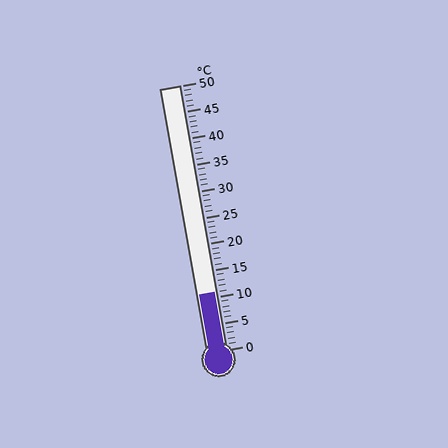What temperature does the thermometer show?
The thermometer shows approximately 11°C.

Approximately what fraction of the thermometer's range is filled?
The thermometer is filled to approximately 20% of its range.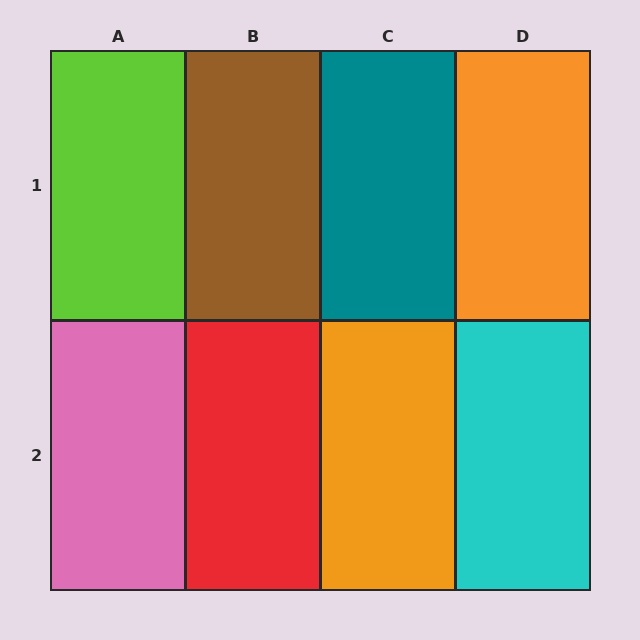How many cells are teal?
1 cell is teal.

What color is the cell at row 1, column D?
Orange.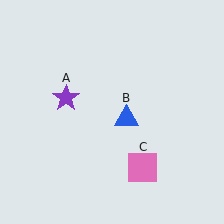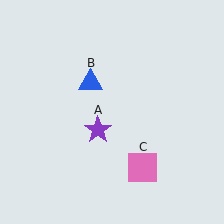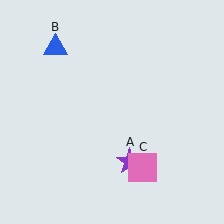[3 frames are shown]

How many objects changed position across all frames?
2 objects changed position: purple star (object A), blue triangle (object B).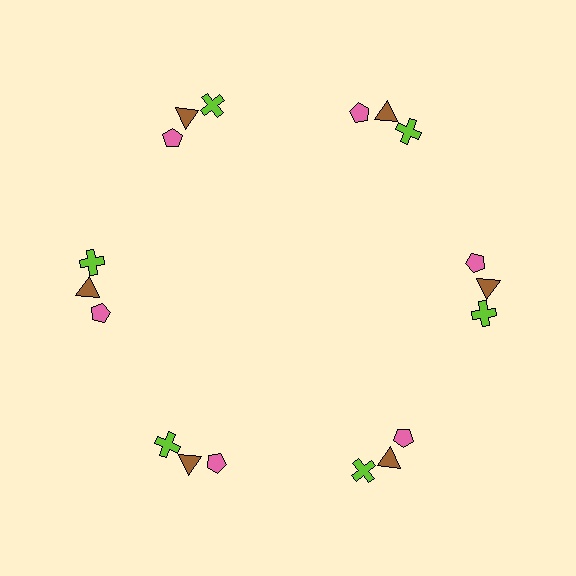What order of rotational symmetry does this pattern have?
This pattern has 6-fold rotational symmetry.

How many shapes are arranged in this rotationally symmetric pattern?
There are 18 shapes, arranged in 6 groups of 3.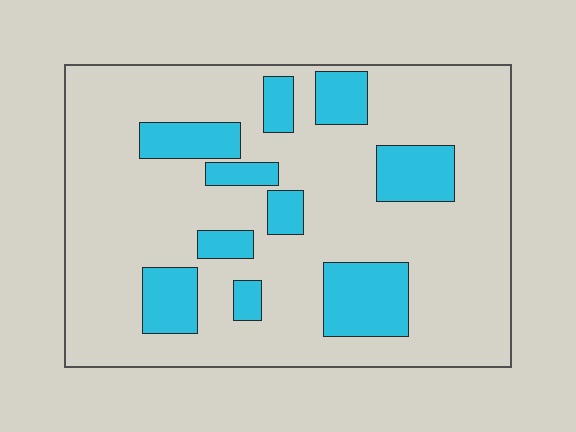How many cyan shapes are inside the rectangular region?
10.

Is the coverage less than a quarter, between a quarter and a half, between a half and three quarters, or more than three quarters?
Less than a quarter.